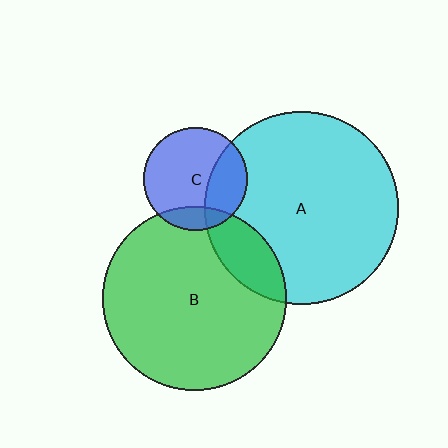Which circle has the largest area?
Circle A (cyan).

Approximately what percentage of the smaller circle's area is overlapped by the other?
Approximately 15%.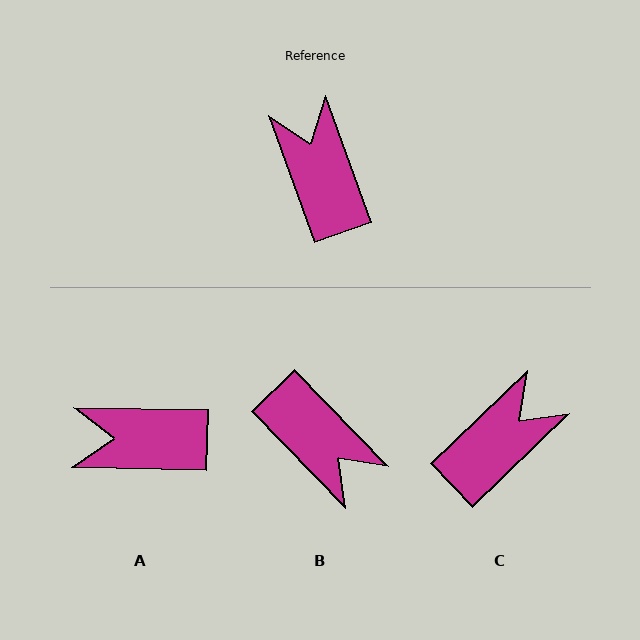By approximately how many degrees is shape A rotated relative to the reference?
Approximately 69 degrees counter-clockwise.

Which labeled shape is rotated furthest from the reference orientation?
B, about 156 degrees away.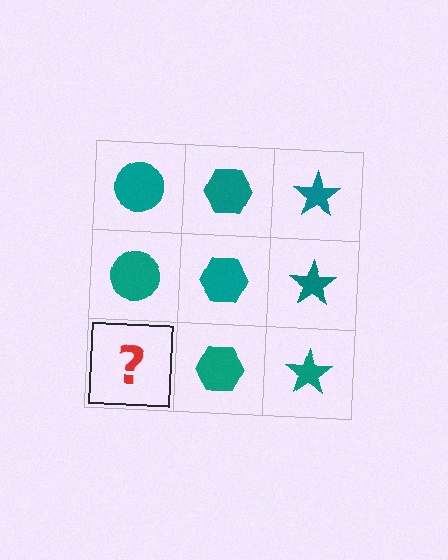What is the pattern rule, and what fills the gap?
The rule is that each column has a consistent shape. The gap should be filled with a teal circle.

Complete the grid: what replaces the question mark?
The question mark should be replaced with a teal circle.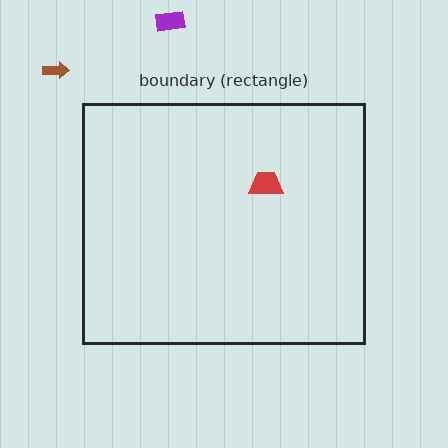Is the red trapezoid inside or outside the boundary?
Inside.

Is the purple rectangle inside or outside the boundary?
Outside.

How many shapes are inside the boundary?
1 inside, 2 outside.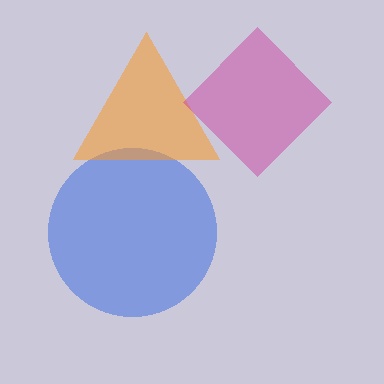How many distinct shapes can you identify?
There are 3 distinct shapes: a blue circle, an orange triangle, a magenta diamond.